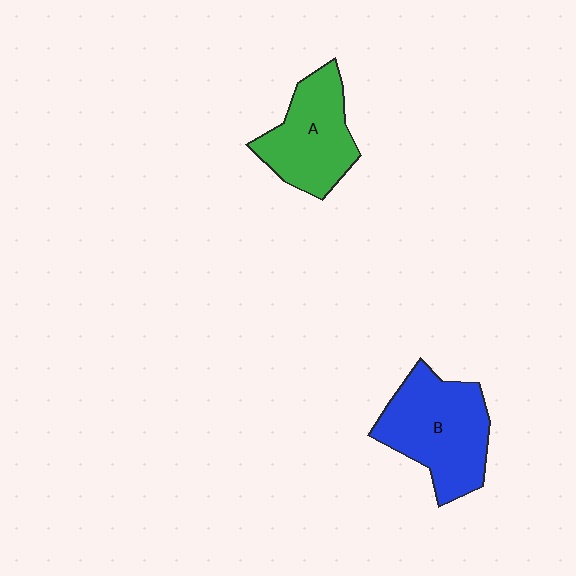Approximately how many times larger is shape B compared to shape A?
Approximately 1.2 times.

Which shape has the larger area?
Shape B (blue).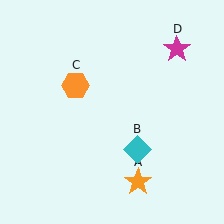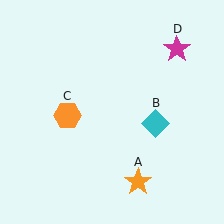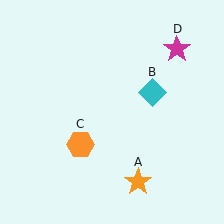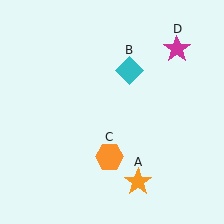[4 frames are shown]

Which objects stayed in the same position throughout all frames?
Orange star (object A) and magenta star (object D) remained stationary.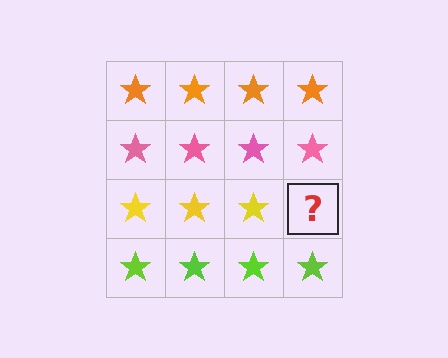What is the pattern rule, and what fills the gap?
The rule is that each row has a consistent color. The gap should be filled with a yellow star.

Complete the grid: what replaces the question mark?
The question mark should be replaced with a yellow star.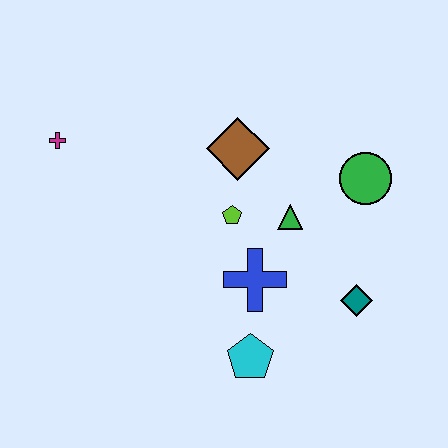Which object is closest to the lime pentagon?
The green triangle is closest to the lime pentagon.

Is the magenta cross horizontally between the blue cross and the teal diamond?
No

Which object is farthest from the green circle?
The magenta cross is farthest from the green circle.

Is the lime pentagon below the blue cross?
No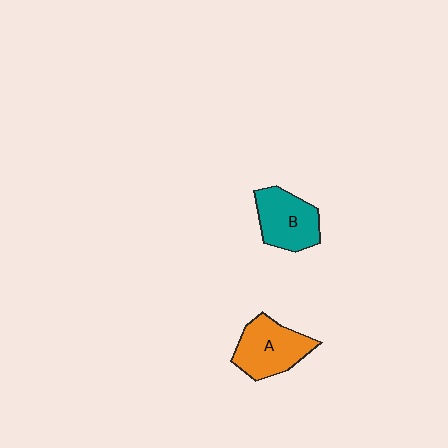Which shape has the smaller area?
Shape B (teal).